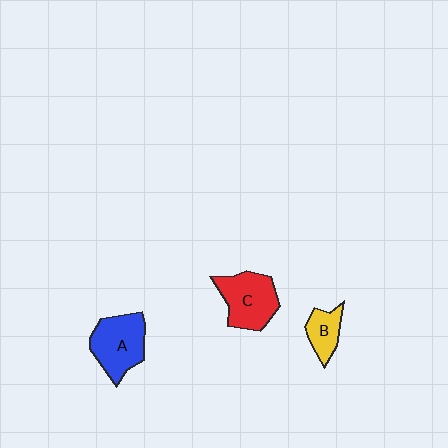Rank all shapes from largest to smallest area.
From largest to smallest: A (blue), C (red), B (yellow).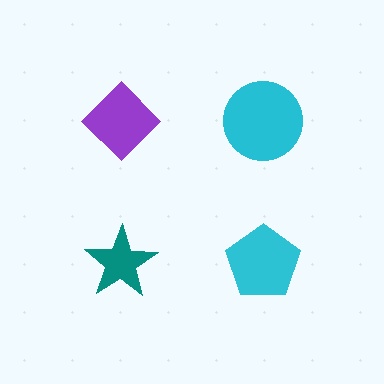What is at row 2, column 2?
A cyan pentagon.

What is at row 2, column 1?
A teal star.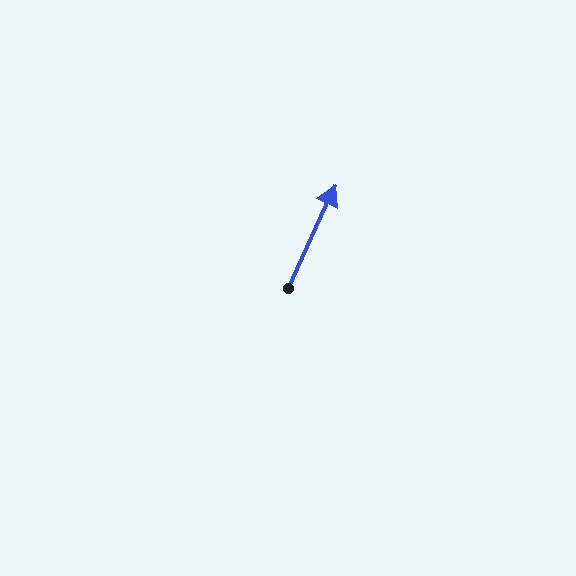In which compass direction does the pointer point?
Northeast.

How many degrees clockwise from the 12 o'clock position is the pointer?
Approximately 25 degrees.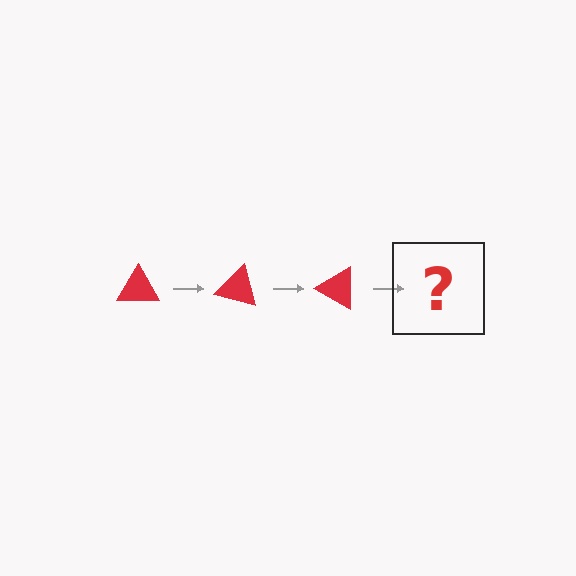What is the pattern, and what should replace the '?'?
The pattern is that the triangle rotates 15 degrees each step. The '?' should be a red triangle rotated 45 degrees.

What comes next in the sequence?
The next element should be a red triangle rotated 45 degrees.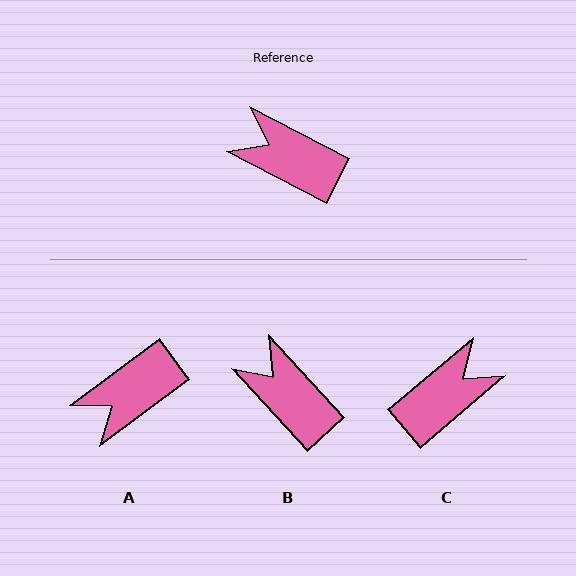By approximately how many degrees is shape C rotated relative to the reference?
Approximately 112 degrees clockwise.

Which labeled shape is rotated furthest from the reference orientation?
C, about 112 degrees away.